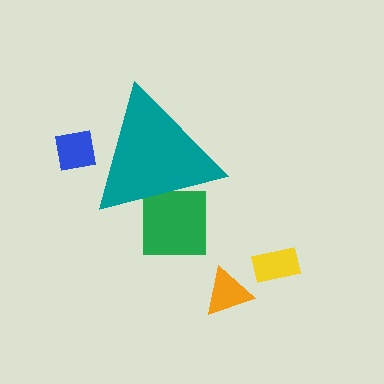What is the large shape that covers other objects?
A teal triangle.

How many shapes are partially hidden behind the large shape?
2 shapes are partially hidden.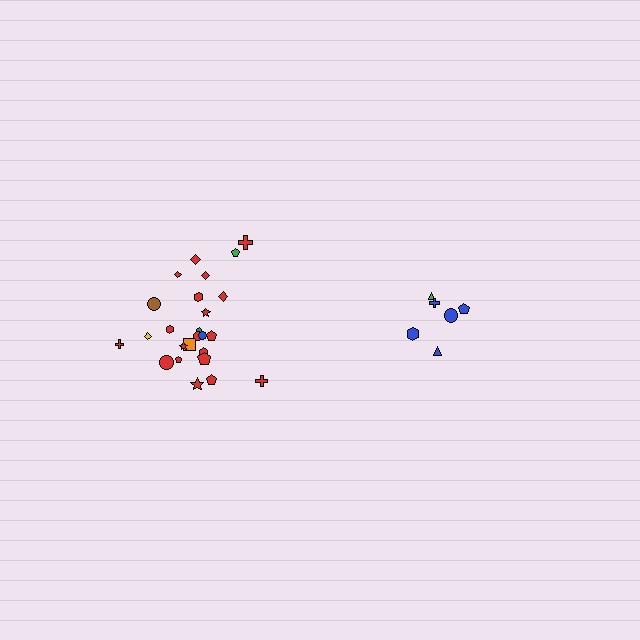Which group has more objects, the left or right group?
The left group.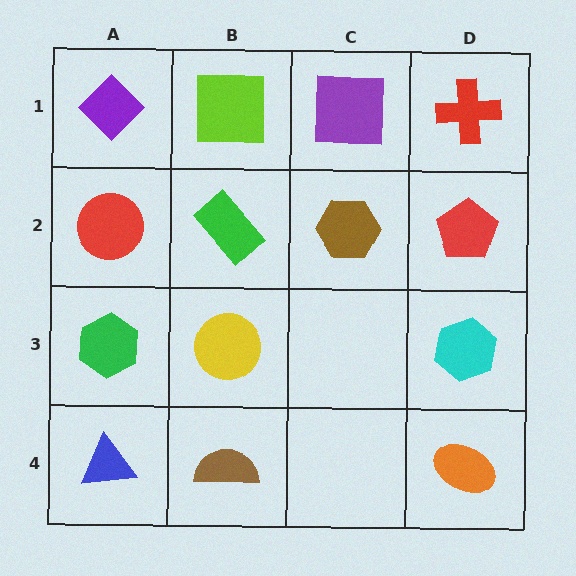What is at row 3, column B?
A yellow circle.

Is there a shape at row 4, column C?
No, that cell is empty.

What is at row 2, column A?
A red circle.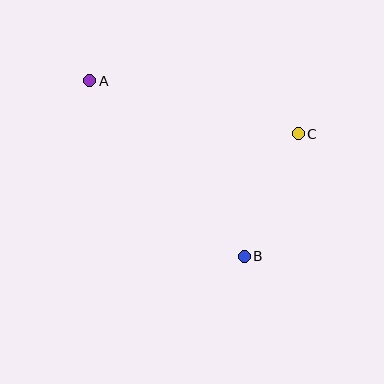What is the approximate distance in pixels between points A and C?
The distance between A and C is approximately 215 pixels.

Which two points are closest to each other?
Points B and C are closest to each other.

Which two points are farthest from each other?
Points A and B are farthest from each other.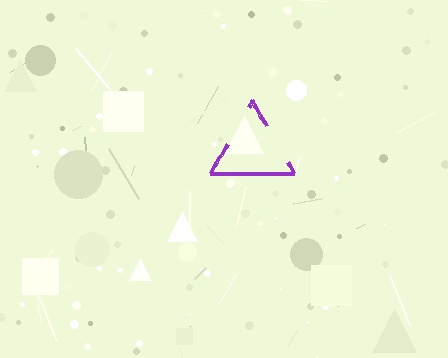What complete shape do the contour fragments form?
The contour fragments form a triangle.